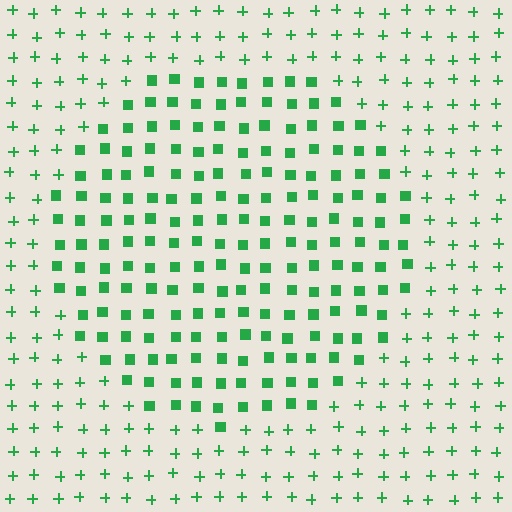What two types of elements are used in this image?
The image uses squares inside the circle region and plus signs outside it.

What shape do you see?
I see a circle.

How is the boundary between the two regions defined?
The boundary is defined by a change in element shape: squares inside vs. plus signs outside. All elements share the same color and spacing.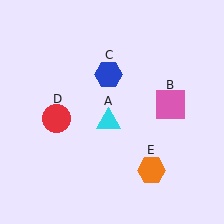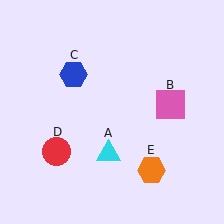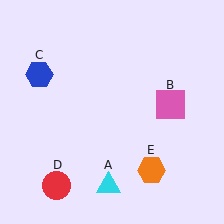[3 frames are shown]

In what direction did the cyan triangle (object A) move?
The cyan triangle (object A) moved down.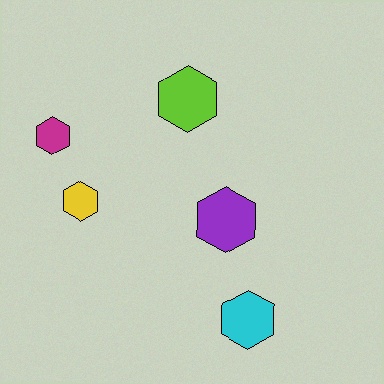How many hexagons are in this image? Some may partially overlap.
There are 5 hexagons.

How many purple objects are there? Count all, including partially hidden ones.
There is 1 purple object.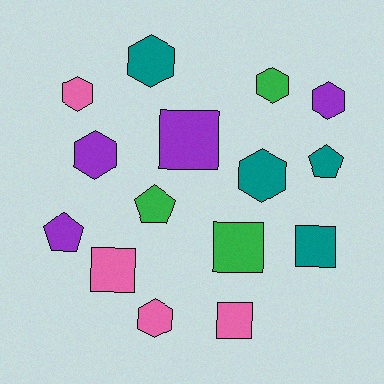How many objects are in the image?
There are 15 objects.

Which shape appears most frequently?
Hexagon, with 7 objects.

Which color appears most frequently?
Purple, with 4 objects.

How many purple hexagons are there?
There are 2 purple hexagons.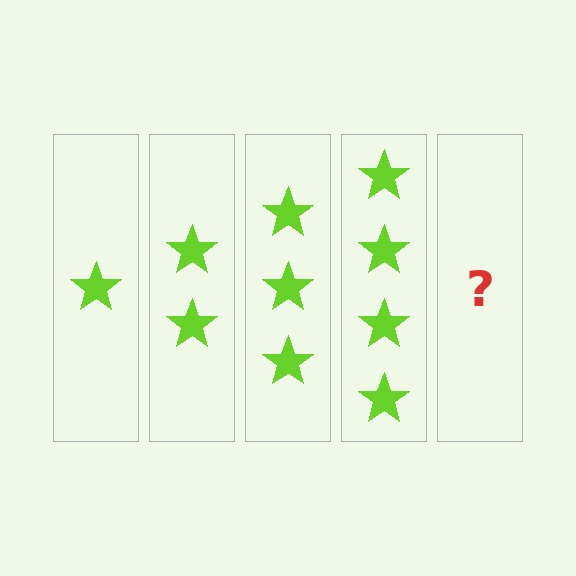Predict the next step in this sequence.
The next step is 5 stars.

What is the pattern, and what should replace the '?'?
The pattern is that each step adds one more star. The '?' should be 5 stars.